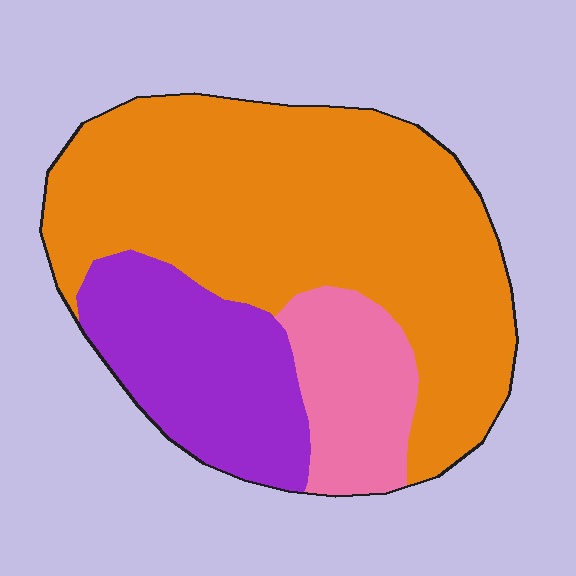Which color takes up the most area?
Orange, at roughly 60%.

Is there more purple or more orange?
Orange.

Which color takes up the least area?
Pink, at roughly 15%.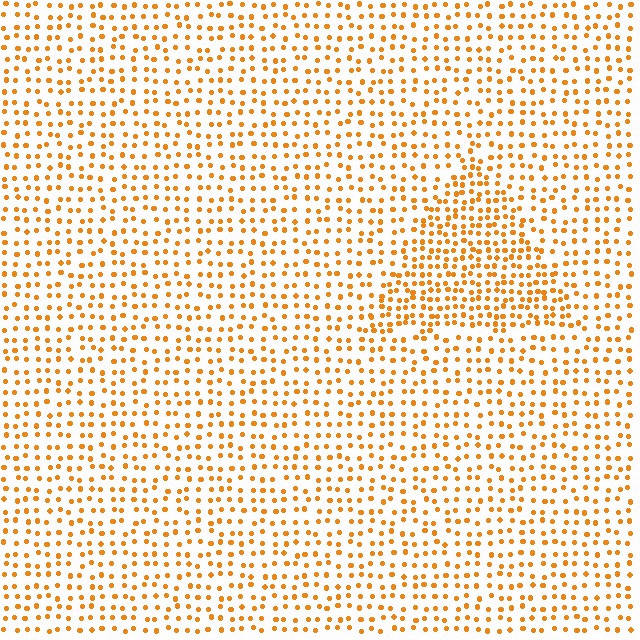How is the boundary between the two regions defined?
The boundary is defined by a change in element density (approximately 1.7x ratio). All elements are the same color, size, and shape.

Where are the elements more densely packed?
The elements are more densely packed inside the triangle boundary.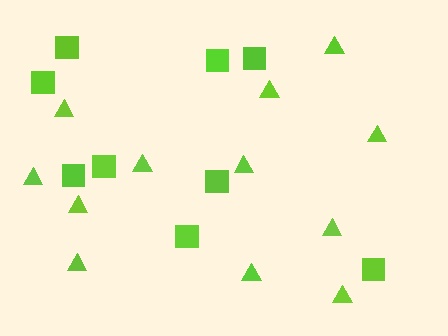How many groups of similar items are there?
There are 2 groups: one group of squares (9) and one group of triangles (12).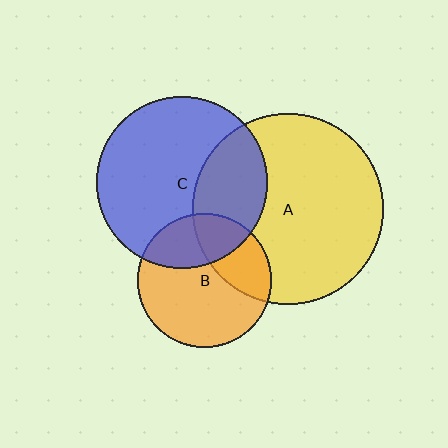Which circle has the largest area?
Circle A (yellow).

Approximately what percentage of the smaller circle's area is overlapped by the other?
Approximately 30%.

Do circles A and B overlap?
Yes.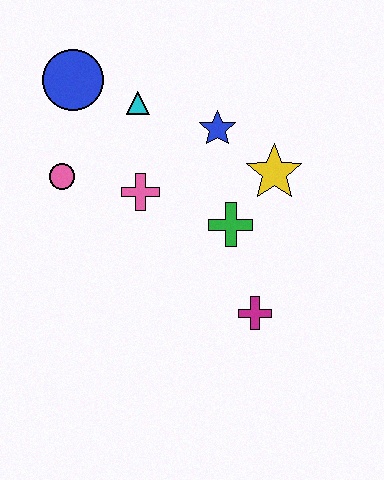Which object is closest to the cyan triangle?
The blue circle is closest to the cyan triangle.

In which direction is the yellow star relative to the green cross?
The yellow star is above the green cross.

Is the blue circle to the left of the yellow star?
Yes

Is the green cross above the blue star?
No